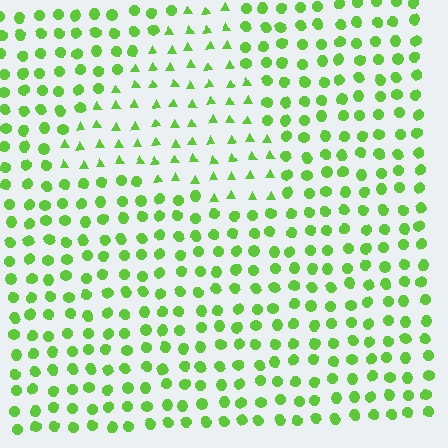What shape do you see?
I see a triangle.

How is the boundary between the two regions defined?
The boundary is defined by a change in element shape: triangles inside vs. circles outside. All elements share the same color and spacing.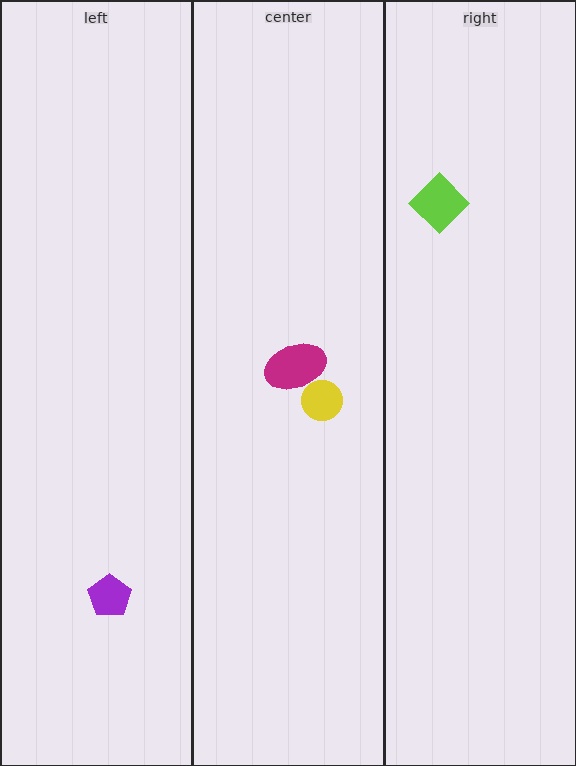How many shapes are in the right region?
1.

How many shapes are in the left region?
1.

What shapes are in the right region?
The lime diamond.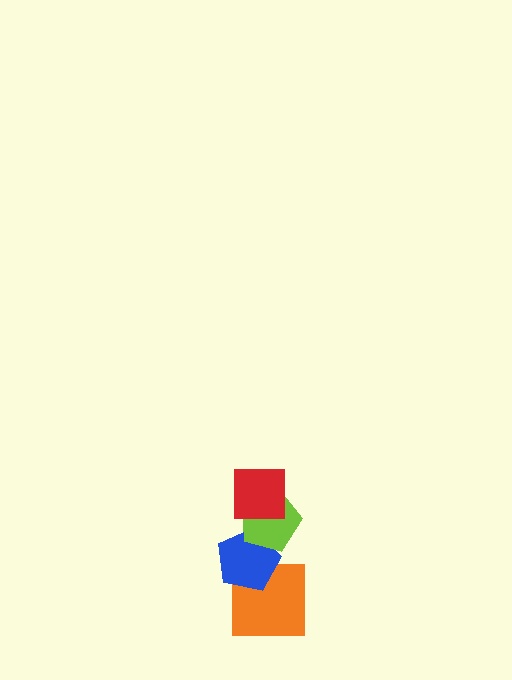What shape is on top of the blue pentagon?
The lime pentagon is on top of the blue pentagon.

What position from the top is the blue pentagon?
The blue pentagon is 3rd from the top.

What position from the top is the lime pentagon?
The lime pentagon is 2nd from the top.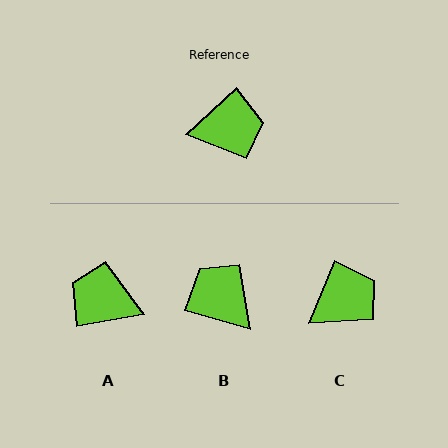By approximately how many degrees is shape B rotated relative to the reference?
Approximately 121 degrees counter-clockwise.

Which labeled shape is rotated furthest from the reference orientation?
A, about 148 degrees away.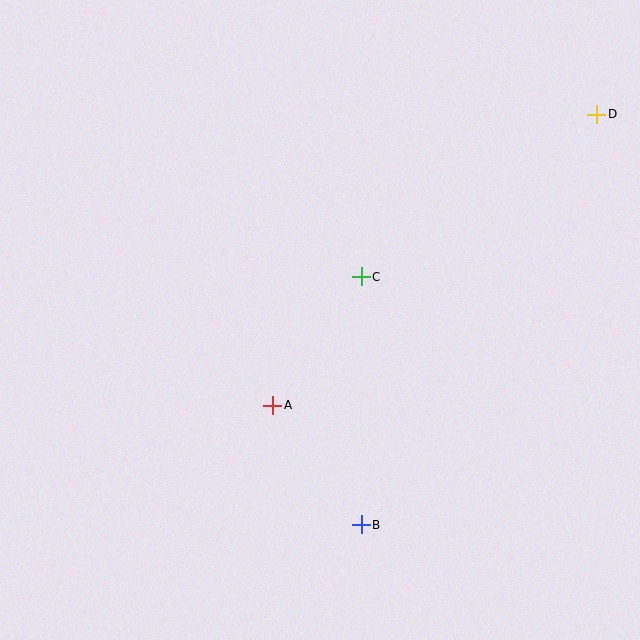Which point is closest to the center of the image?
Point C at (361, 277) is closest to the center.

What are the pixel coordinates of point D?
Point D is at (597, 114).